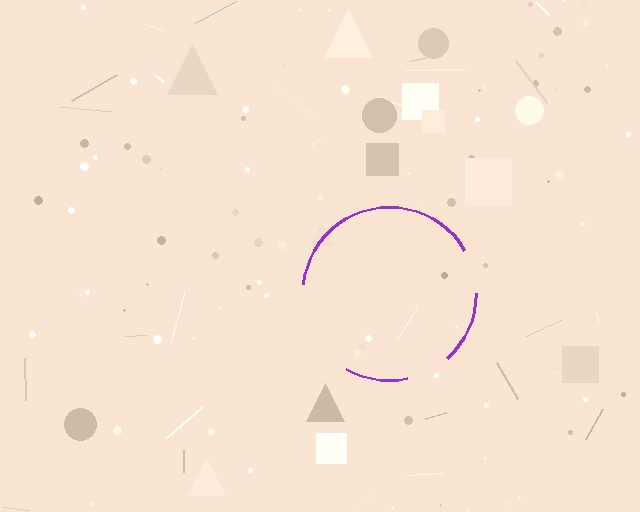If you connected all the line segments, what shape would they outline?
They would outline a circle.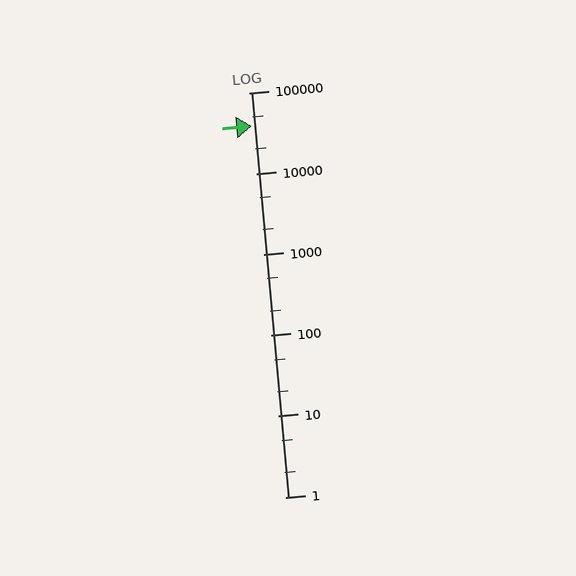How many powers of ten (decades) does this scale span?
The scale spans 5 decades, from 1 to 100000.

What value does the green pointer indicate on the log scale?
The pointer indicates approximately 39000.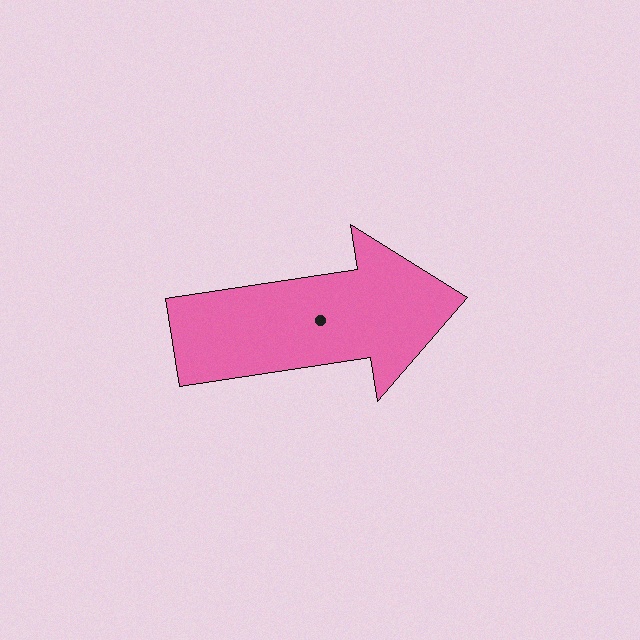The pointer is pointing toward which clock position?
Roughly 3 o'clock.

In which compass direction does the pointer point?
East.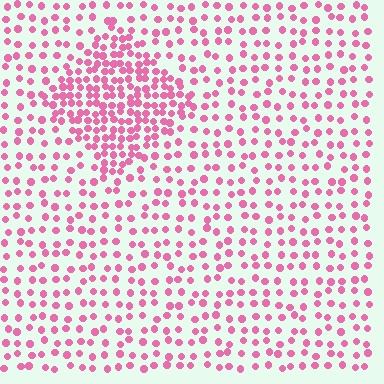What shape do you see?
I see a diamond.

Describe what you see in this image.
The image contains small pink elements arranged at two different densities. A diamond-shaped region is visible where the elements are more densely packed than the surrounding area.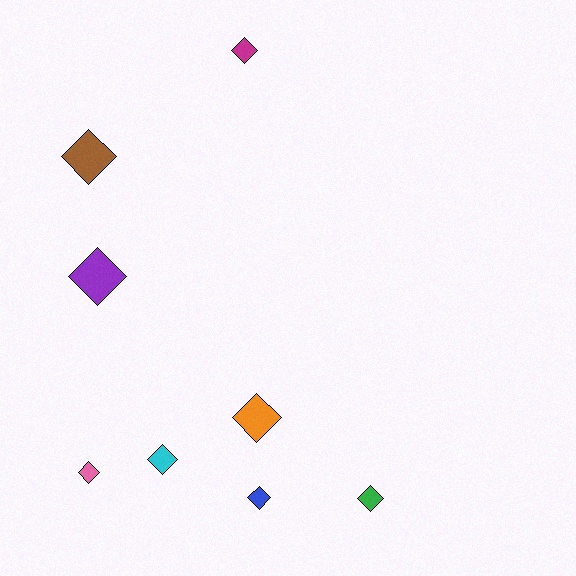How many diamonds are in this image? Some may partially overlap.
There are 8 diamonds.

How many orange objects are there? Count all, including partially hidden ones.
There is 1 orange object.